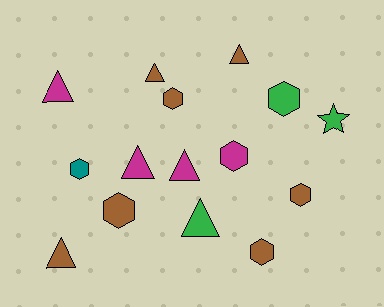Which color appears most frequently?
Brown, with 7 objects.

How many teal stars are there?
There are no teal stars.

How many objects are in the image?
There are 15 objects.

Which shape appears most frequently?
Triangle, with 7 objects.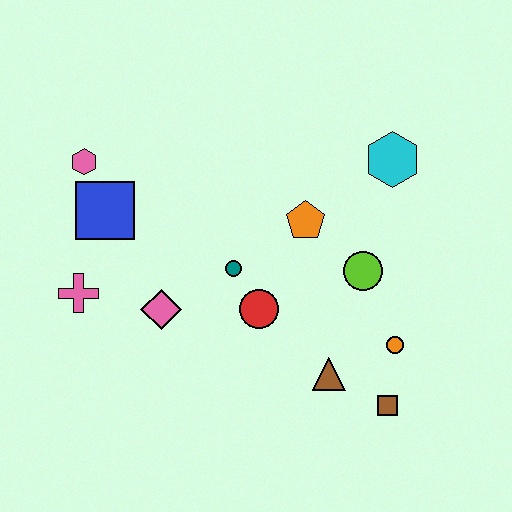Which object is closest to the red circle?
The teal circle is closest to the red circle.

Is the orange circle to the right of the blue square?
Yes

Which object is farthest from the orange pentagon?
The pink cross is farthest from the orange pentagon.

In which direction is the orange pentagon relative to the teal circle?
The orange pentagon is to the right of the teal circle.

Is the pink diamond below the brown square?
No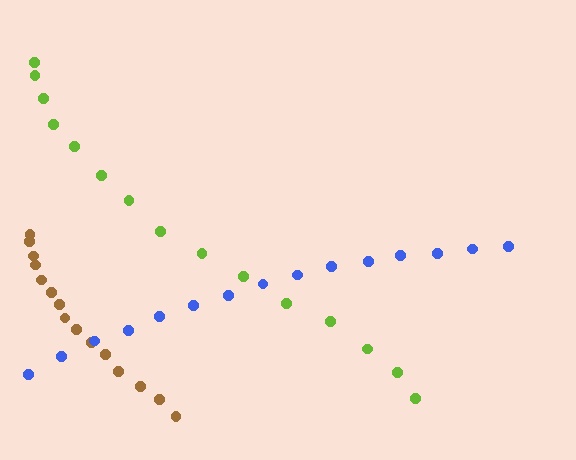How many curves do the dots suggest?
There are 3 distinct paths.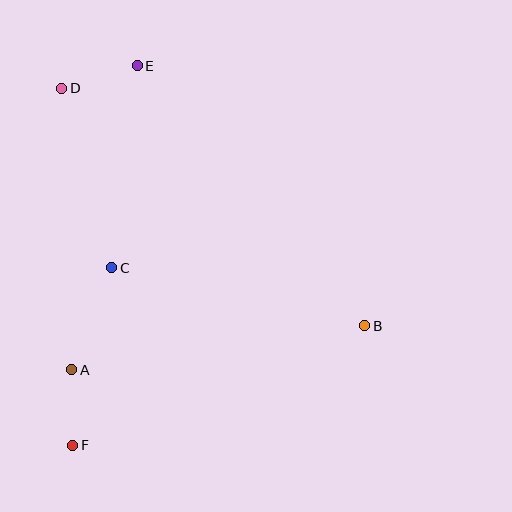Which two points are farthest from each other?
Points E and F are farthest from each other.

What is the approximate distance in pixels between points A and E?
The distance between A and E is approximately 311 pixels.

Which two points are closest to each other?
Points A and F are closest to each other.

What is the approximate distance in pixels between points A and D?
The distance between A and D is approximately 282 pixels.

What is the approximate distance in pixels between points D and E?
The distance between D and E is approximately 79 pixels.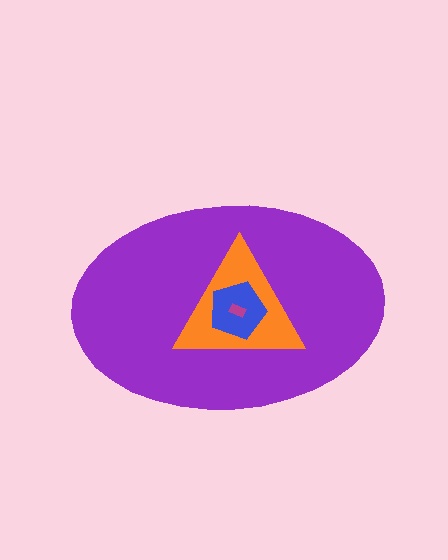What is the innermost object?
The magenta rectangle.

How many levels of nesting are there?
4.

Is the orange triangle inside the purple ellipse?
Yes.